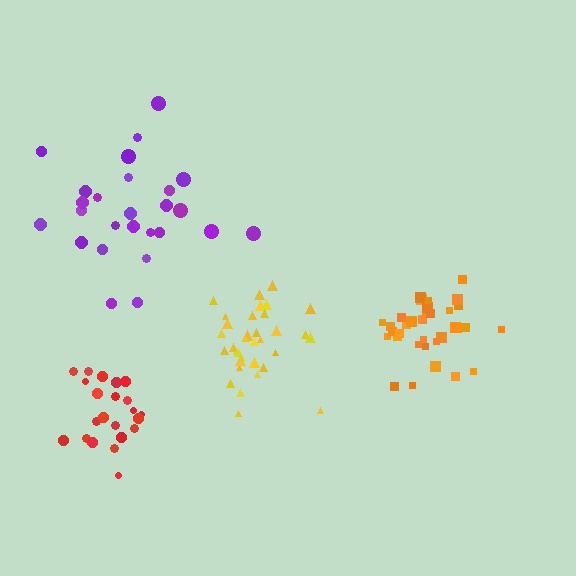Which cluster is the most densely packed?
Red.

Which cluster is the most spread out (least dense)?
Purple.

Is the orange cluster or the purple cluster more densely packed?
Orange.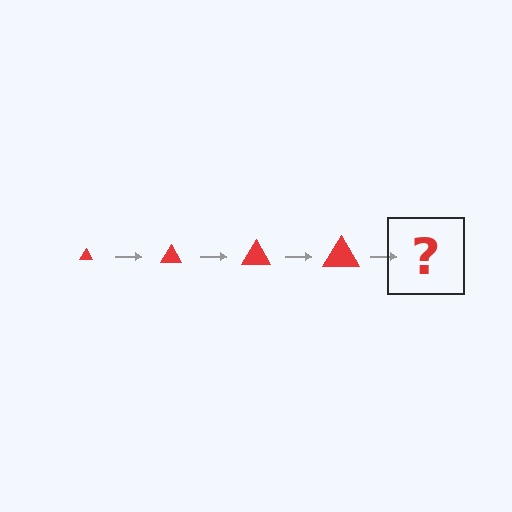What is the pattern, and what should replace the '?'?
The pattern is that the triangle gets progressively larger each step. The '?' should be a red triangle, larger than the previous one.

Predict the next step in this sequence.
The next step is a red triangle, larger than the previous one.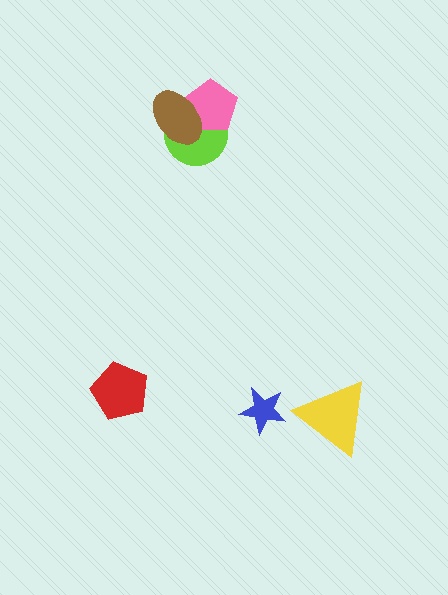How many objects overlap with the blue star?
0 objects overlap with the blue star.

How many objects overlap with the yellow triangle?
0 objects overlap with the yellow triangle.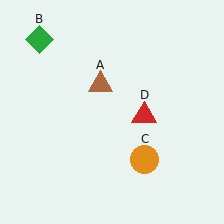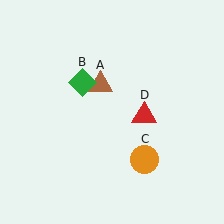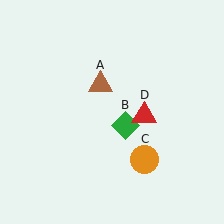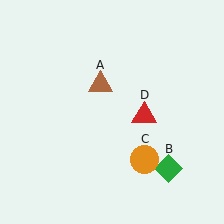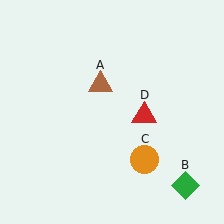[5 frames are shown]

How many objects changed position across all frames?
1 object changed position: green diamond (object B).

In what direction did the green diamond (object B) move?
The green diamond (object B) moved down and to the right.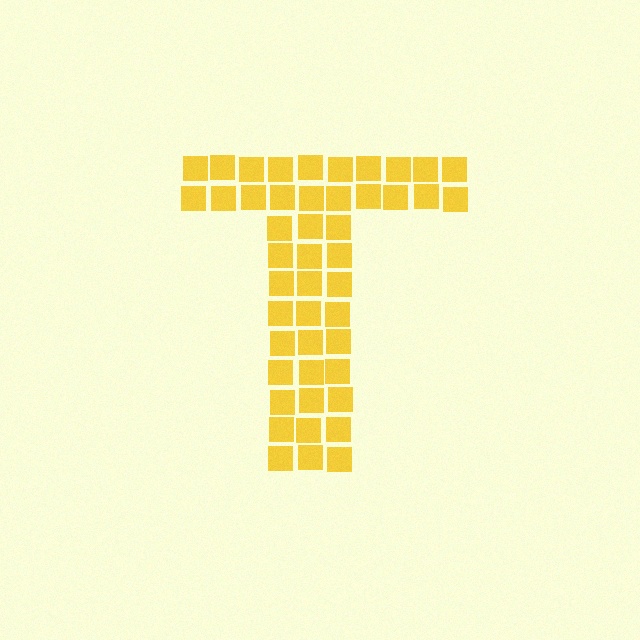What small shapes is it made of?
It is made of small squares.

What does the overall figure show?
The overall figure shows the letter T.